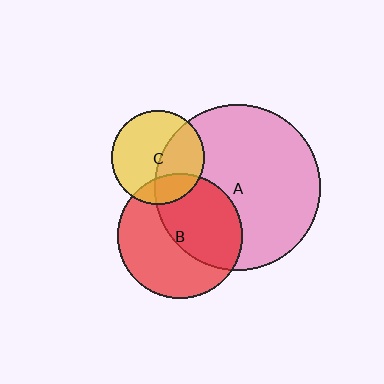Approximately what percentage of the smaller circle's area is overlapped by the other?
Approximately 40%.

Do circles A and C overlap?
Yes.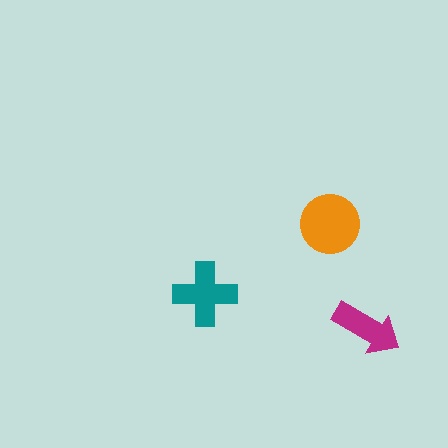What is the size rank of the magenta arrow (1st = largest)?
3rd.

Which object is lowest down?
The magenta arrow is bottommost.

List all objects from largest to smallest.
The orange circle, the teal cross, the magenta arrow.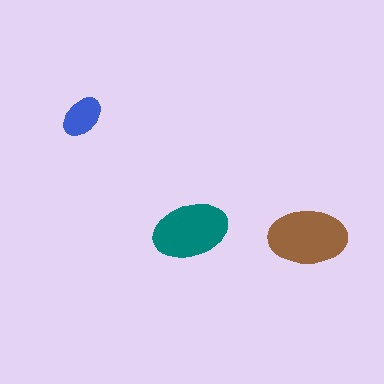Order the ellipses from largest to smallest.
the brown one, the teal one, the blue one.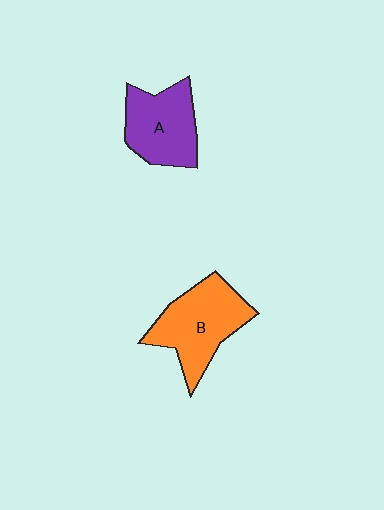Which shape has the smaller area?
Shape A (purple).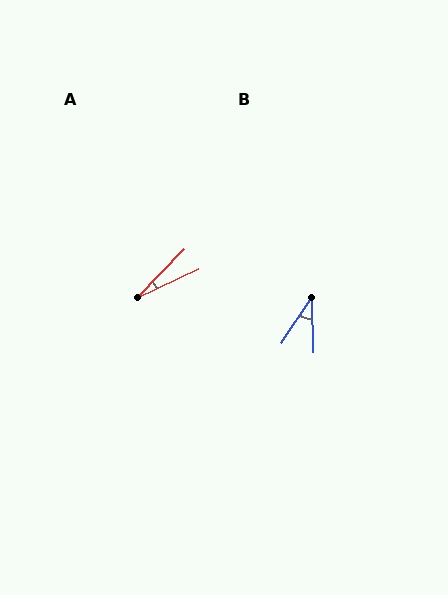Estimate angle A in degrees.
Approximately 20 degrees.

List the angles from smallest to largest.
A (20°), B (35°).